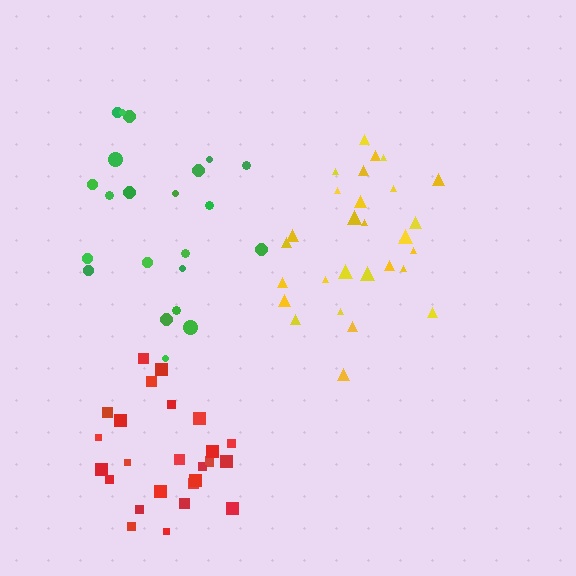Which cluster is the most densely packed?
Red.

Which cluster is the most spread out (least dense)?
Green.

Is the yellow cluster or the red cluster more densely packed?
Red.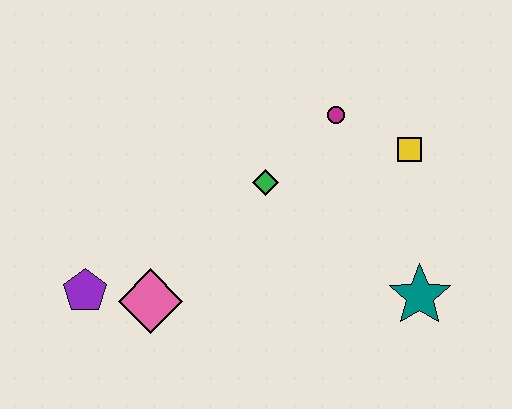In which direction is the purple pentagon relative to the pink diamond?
The purple pentagon is to the left of the pink diamond.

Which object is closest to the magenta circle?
The yellow square is closest to the magenta circle.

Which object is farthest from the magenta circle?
The purple pentagon is farthest from the magenta circle.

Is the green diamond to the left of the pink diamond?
No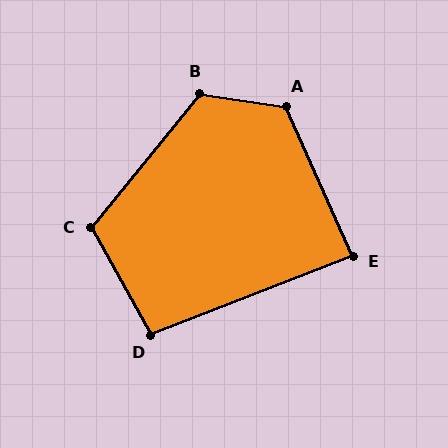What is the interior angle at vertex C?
Approximately 112 degrees (obtuse).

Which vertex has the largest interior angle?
A, at approximately 122 degrees.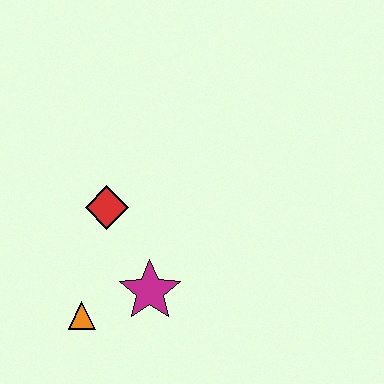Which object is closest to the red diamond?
The magenta star is closest to the red diamond.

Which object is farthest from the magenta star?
The red diamond is farthest from the magenta star.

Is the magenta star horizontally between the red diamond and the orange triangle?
No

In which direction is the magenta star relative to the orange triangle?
The magenta star is to the right of the orange triangle.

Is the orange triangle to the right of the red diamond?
No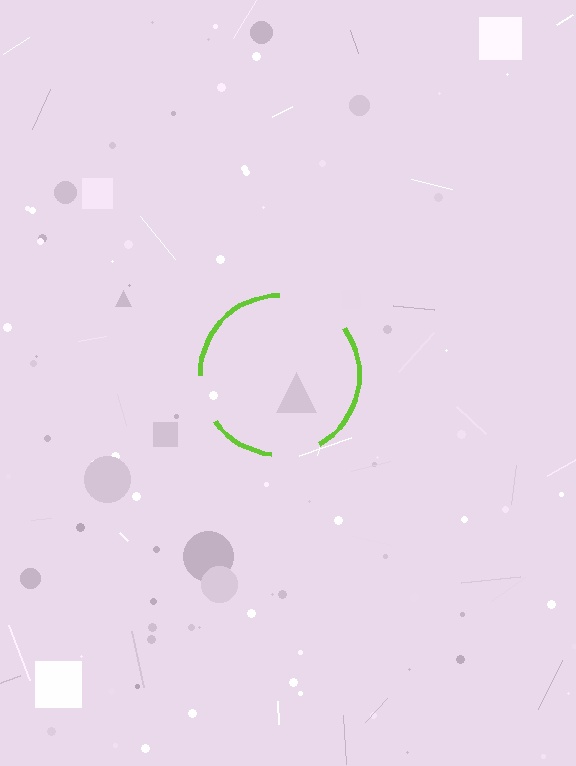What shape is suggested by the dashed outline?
The dashed outline suggests a circle.